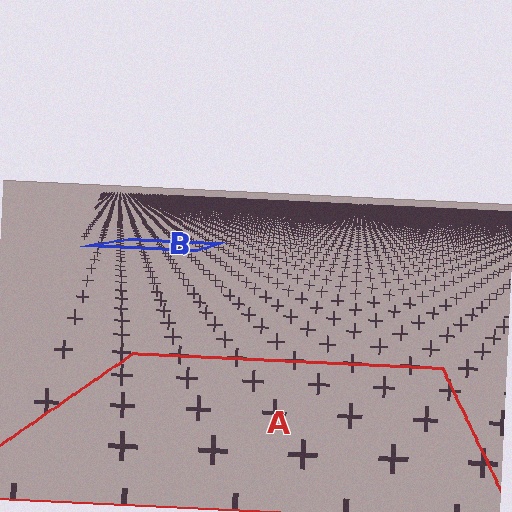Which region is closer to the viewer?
Region A is closer. The texture elements there are larger and more spread out.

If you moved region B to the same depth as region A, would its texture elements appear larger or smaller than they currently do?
They would appear larger. At a closer depth, the same texture elements are projected at a bigger on-screen size.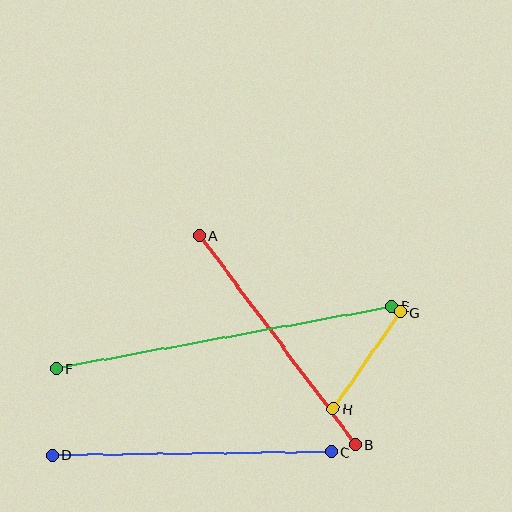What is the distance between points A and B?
The distance is approximately 260 pixels.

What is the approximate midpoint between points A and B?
The midpoint is at approximately (277, 340) pixels.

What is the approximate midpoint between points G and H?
The midpoint is at approximately (367, 360) pixels.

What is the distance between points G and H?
The distance is approximately 118 pixels.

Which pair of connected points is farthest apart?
Points E and F are farthest apart.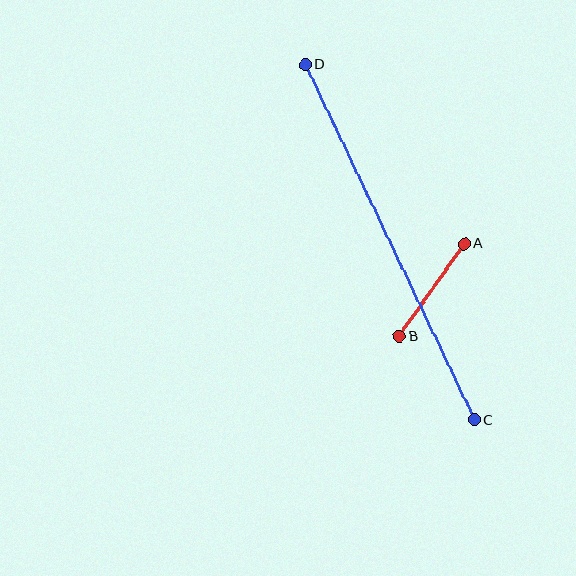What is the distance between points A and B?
The distance is approximately 113 pixels.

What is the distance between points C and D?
The distance is approximately 394 pixels.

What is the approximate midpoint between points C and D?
The midpoint is at approximately (390, 242) pixels.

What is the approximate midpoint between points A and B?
The midpoint is at approximately (432, 290) pixels.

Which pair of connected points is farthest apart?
Points C and D are farthest apart.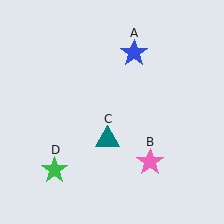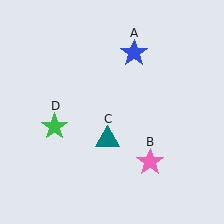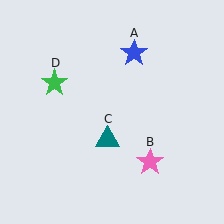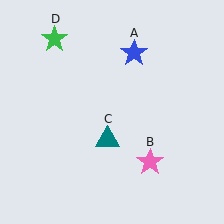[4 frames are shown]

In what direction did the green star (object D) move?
The green star (object D) moved up.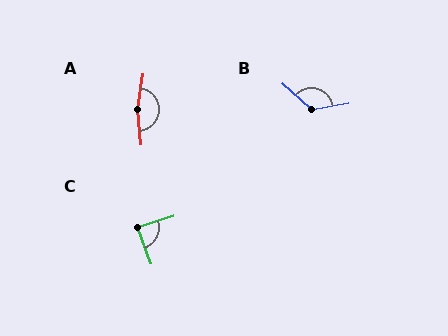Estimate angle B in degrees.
Approximately 127 degrees.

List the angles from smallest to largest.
C (87°), B (127°), A (164°).